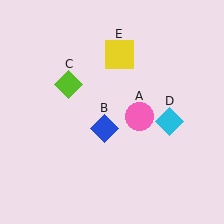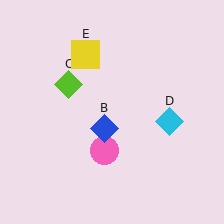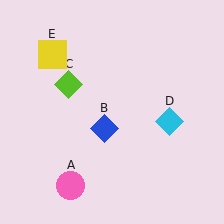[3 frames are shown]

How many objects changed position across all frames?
2 objects changed position: pink circle (object A), yellow square (object E).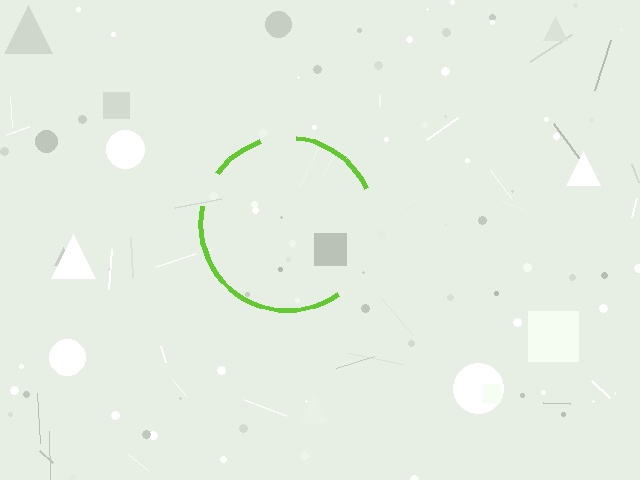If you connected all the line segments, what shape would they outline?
They would outline a circle.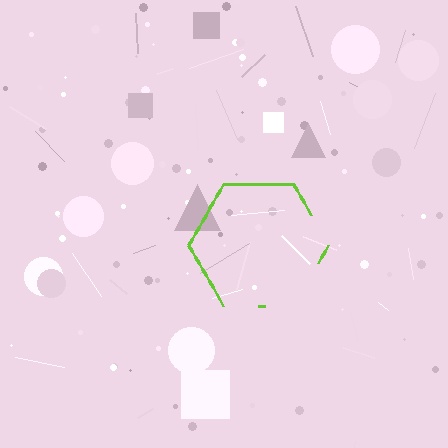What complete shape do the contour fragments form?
The contour fragments form a hexagon.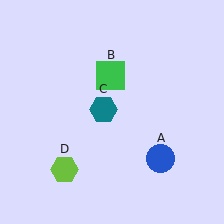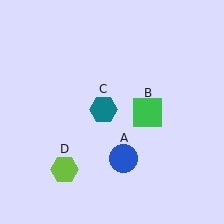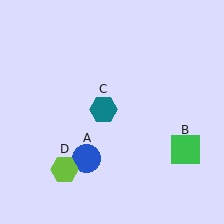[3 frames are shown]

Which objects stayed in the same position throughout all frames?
Teal hexagon (object C) and lime hexagon (object D) remained stationary.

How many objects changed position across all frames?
2 objects changed position: blue circle (object A), green square (object B).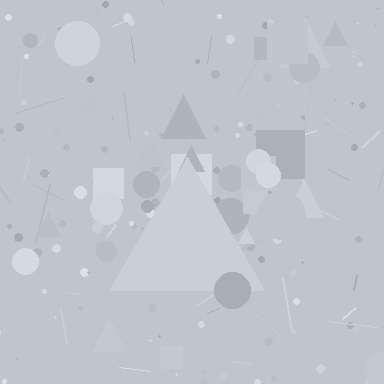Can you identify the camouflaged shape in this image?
The camouflaged shape is a triangle.